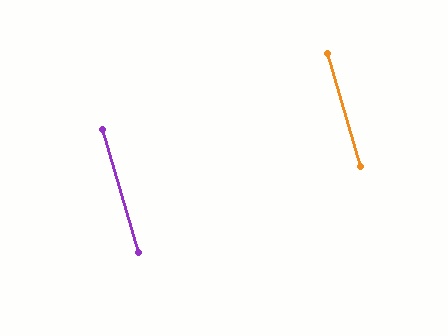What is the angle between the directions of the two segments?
Approximately 0 degrees.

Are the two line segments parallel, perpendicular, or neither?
Parallel — their directions differ by only 0.5°.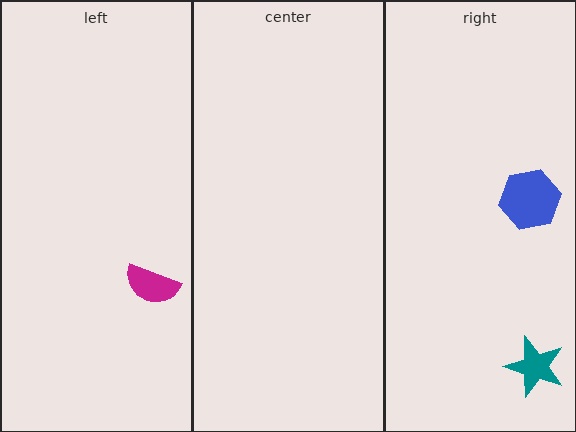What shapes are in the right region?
The blue hexagon, the teal star.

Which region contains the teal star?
The right region.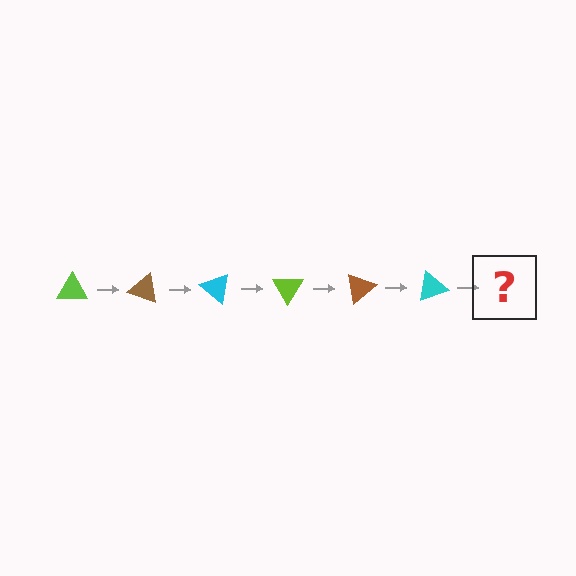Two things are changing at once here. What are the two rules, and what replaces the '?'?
The two rules are that it rotates 20 degrees each step and the color cycles through lime, brown, and cyan. The '?' should be a lime triangle, rotated 120 degrees from the start.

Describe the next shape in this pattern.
It should be a lime triangle, rotated 120 degrees from the start.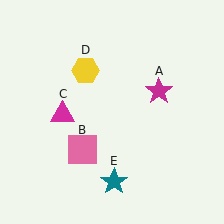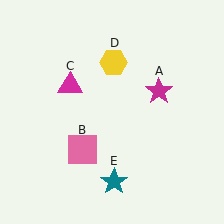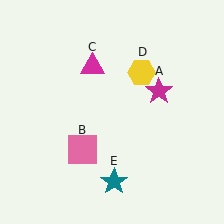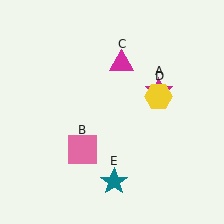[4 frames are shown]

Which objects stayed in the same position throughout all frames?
Magenta star (object A) and pink square (object B) and teal star (object E) remained stationary.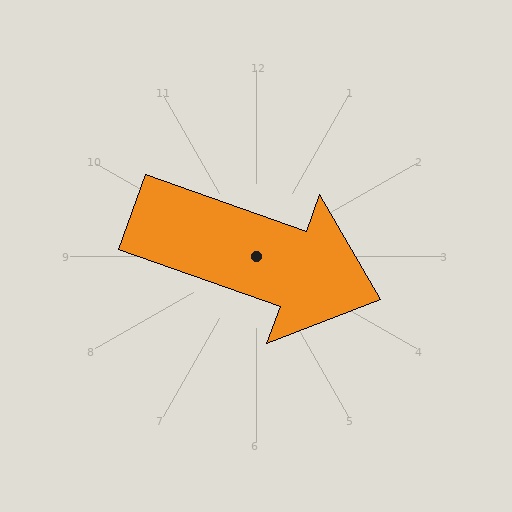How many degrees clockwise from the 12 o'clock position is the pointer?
Approximately 109 degrees.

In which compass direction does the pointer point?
East.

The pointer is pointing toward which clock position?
Roughly 4 o'clock.